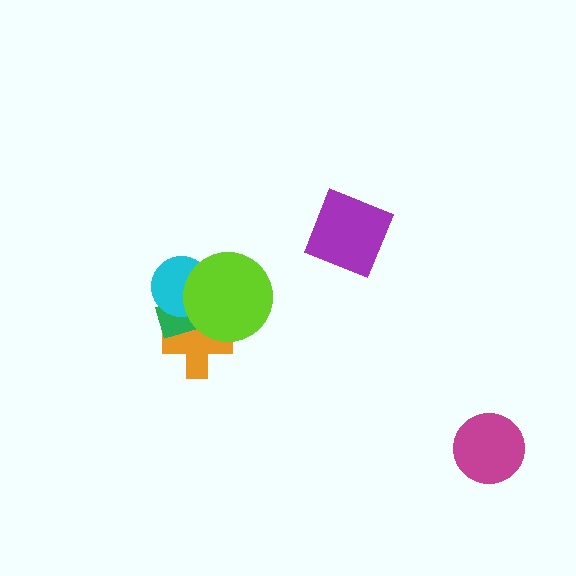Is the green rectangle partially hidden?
Yes, it is partially covered by another shape.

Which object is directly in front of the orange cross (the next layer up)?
The green rectangle is directly in front of the orange cross.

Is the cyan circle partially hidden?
Yes, it is partially covered by another shape.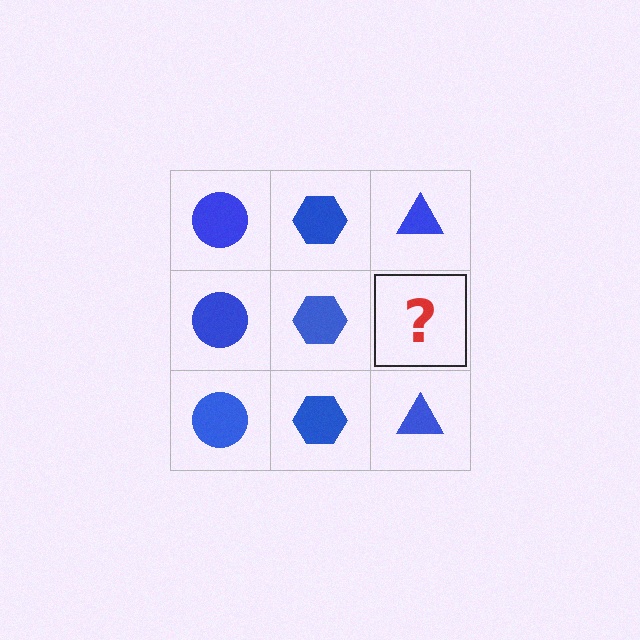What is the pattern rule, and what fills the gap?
The rule is that each column has a consistent shape. The gap should be filled with a blue triangle.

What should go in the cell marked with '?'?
The missing cell should contain a blue triangle.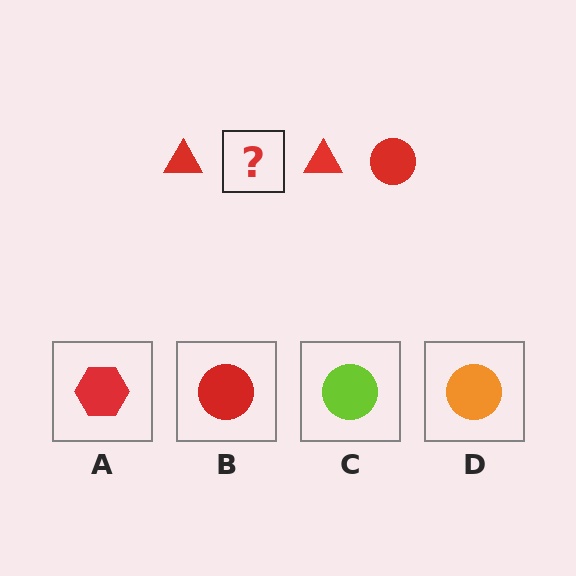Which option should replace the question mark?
Option B.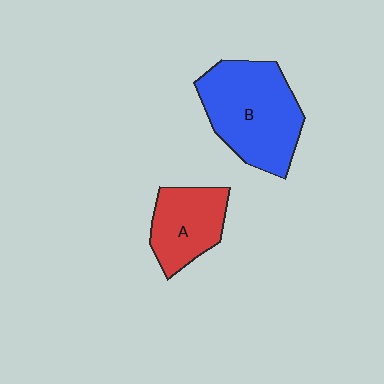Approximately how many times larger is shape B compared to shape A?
Approximately 1.7 times.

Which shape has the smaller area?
Shape A (red).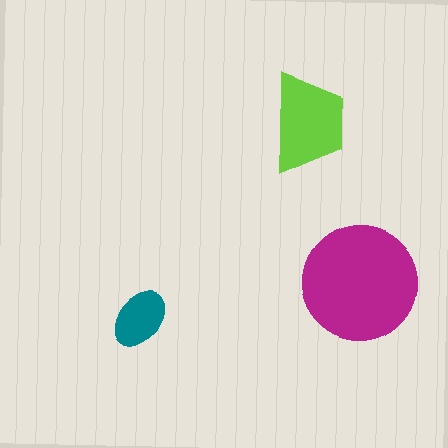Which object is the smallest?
The teal ellipse.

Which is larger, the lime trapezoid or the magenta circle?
The magenta circle.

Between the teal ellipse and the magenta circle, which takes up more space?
The magenta circle.